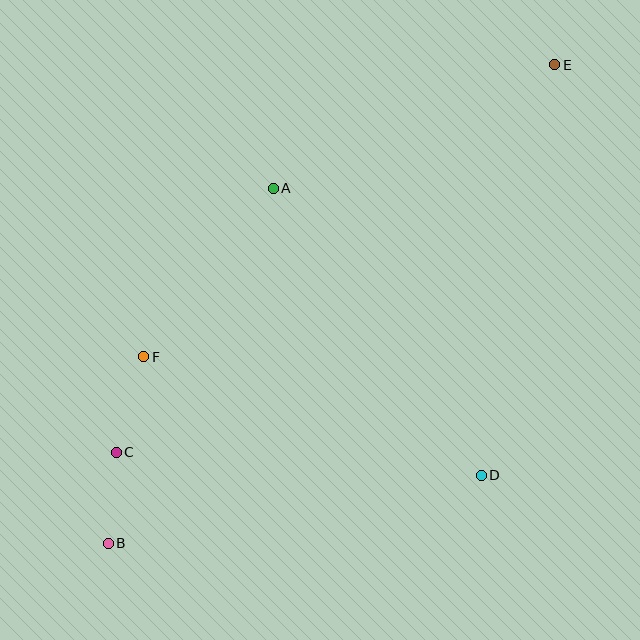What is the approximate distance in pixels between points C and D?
The distance between C and D is approximately 366 pixels.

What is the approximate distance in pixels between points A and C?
The distance between A and C is approximately 307 pixels.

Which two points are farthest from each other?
Points B and E are farthest from each other.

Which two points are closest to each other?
Points B and C are closest to each other.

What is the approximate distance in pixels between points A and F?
The distance between A and F is approximately 213 pixels.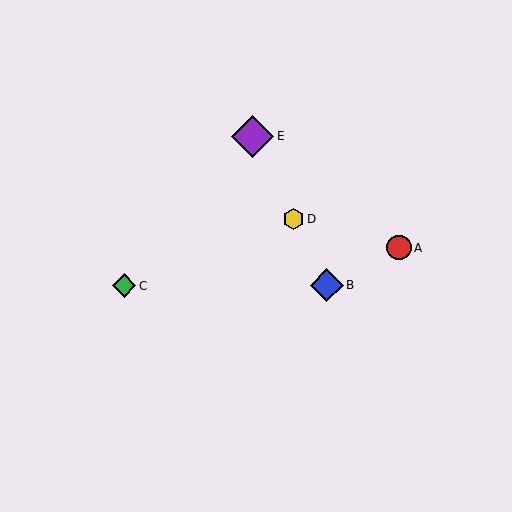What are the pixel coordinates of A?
Object A is at (399, 248).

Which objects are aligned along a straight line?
Objects B, D, E are aligned along a straight line.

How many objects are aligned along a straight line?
3 objects (B, D, E) are aligned along a straight line.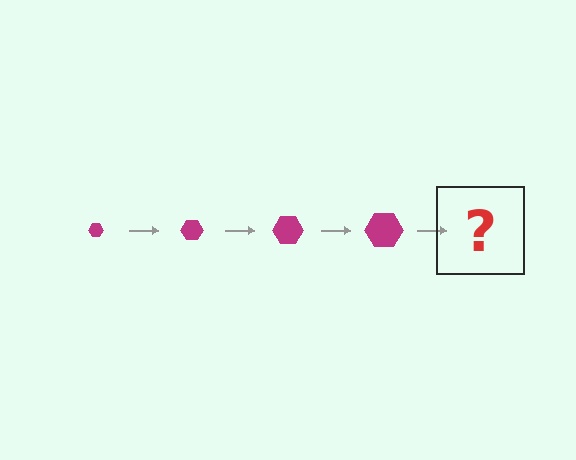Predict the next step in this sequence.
The next step is a magenta hexagon, larger than the previous one.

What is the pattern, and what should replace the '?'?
The pattern is that the hexagon gets progressively larger each step. The '?' should be a magenta hexagon, larger than the previous one.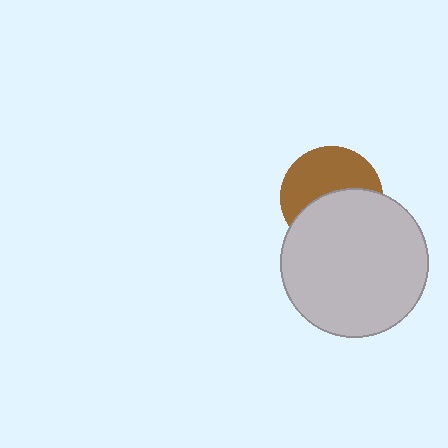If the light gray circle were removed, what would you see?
You would see the complete brown circle.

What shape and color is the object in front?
The object in front is a light gray circle.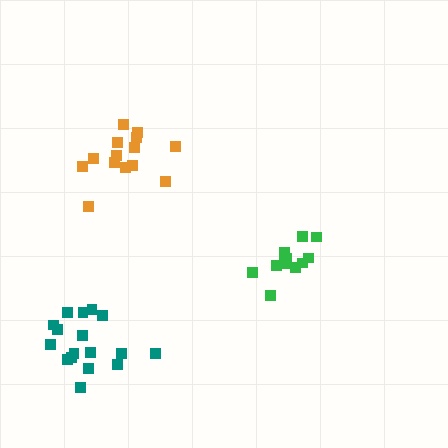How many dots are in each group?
Group 1: 11 dots, Group 2: 14 dots, Group 3: 17 dots (42 total).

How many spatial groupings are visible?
There are 3 spatial groupings.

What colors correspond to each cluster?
The clusters are colored: green, orange, teal.